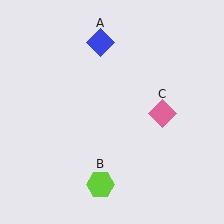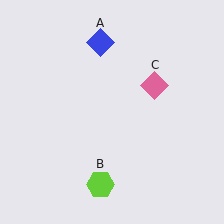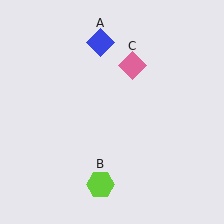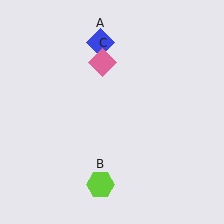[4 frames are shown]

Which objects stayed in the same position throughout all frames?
Blue diamond (object A) and lime hexagon (object B) remained stationary.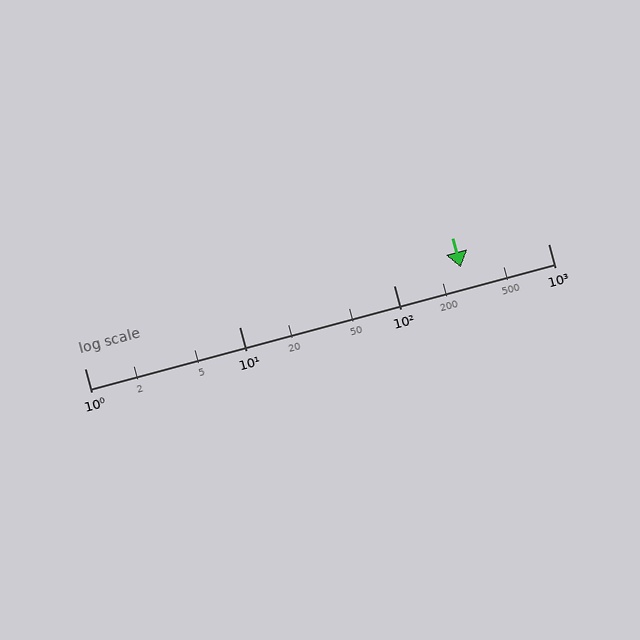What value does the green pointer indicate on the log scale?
The pointer indicates approximately 270.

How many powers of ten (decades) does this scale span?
The scale spans 3 decades, from 1 to 1000.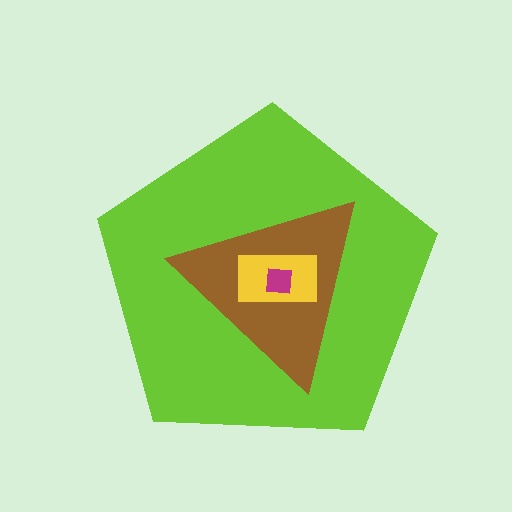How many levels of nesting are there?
4.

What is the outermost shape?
The lime pentagon.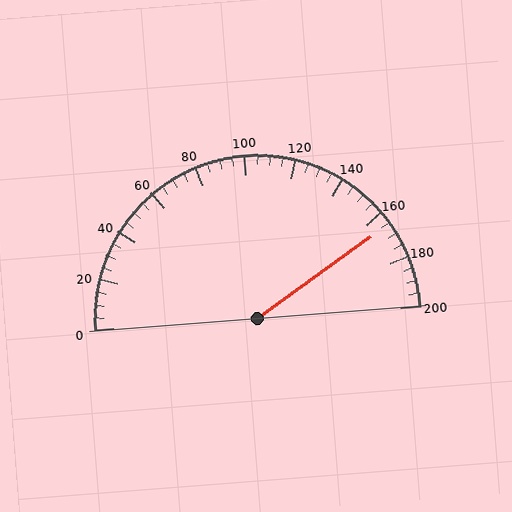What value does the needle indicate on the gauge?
The needle indicates approximately 165.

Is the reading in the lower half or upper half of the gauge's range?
The reading is in the upper half of the range (0 to 200).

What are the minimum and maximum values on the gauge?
The gauge ranges from 0 to 200.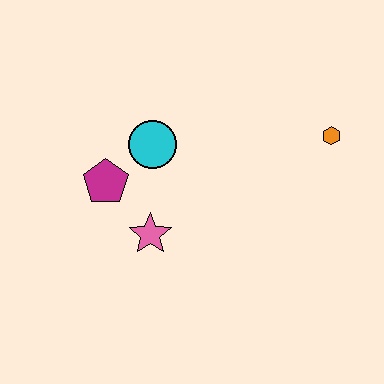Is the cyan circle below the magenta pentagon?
No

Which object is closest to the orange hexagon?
The cyan circle is closest to the orange hexagon.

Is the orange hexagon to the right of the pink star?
Yes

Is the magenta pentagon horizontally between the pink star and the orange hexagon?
No